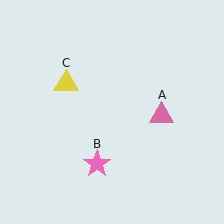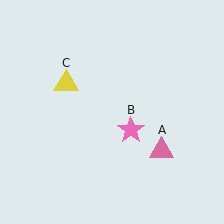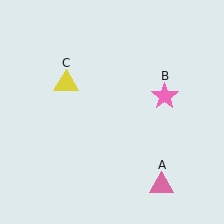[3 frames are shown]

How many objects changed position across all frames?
2 objects changed position: pink triangle (object A), pink star (object B).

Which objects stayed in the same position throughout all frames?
Yellow triangle (object C) remained stationary.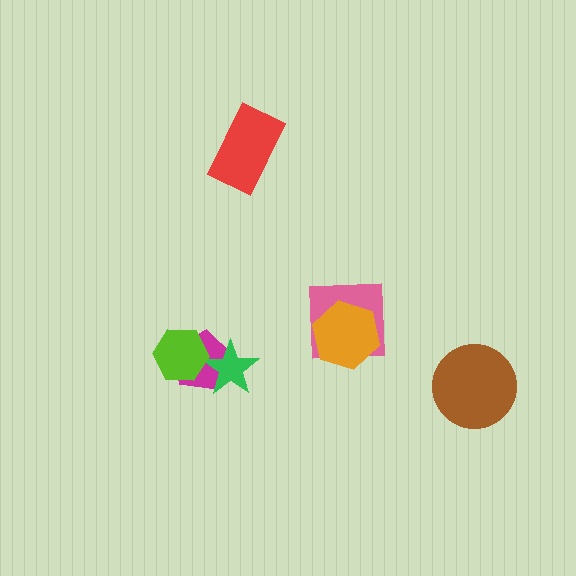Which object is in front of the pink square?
The orange hexagon is in front of the pink square.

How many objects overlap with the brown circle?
0 objects overlap with the brown circle.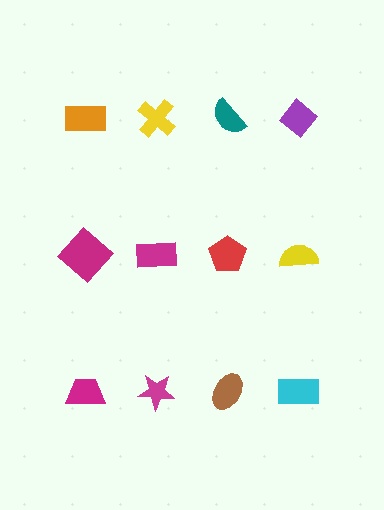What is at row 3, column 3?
A brown ellipse.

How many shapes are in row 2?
4 shapes.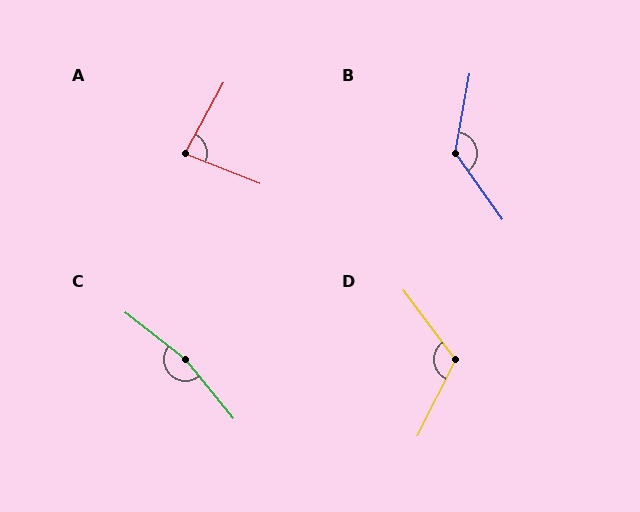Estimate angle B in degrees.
Approximately 134 degrees.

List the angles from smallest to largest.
A (83°), D (116°), B (134°), C (167°).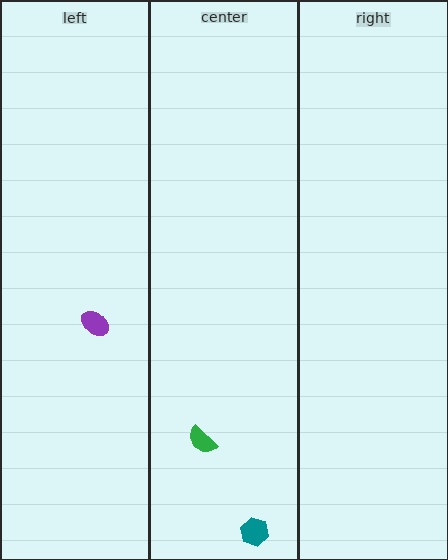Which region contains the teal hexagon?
The center region.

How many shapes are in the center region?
2.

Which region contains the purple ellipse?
The left region.